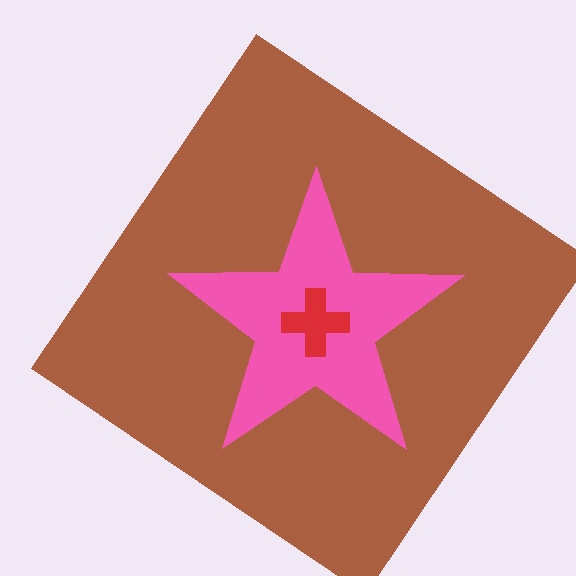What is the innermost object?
The red cross.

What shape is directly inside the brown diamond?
The pink star.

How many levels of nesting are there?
3.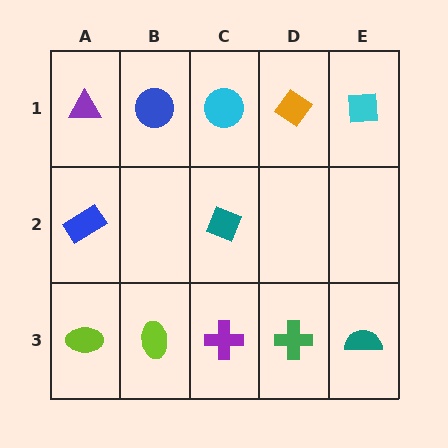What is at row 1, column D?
An orange diamond.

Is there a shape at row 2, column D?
No, that cell is empty.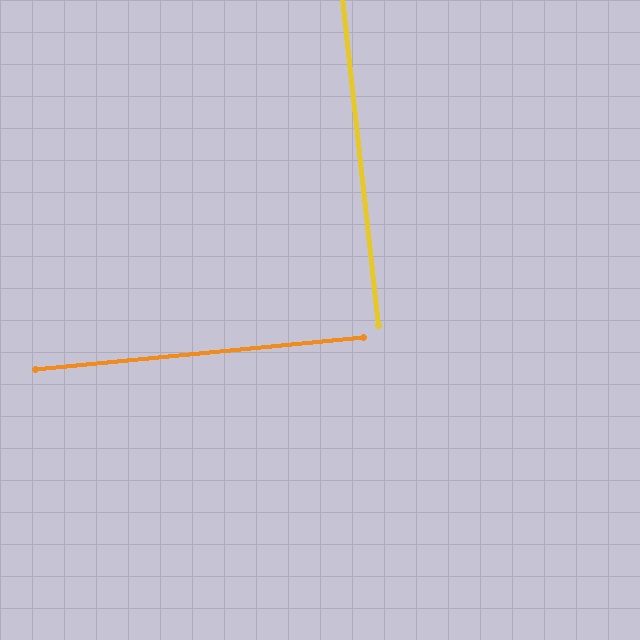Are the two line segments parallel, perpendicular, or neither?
Perpendicular — they meet at approximately 89°.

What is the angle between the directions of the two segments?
Approximately 89 degrees.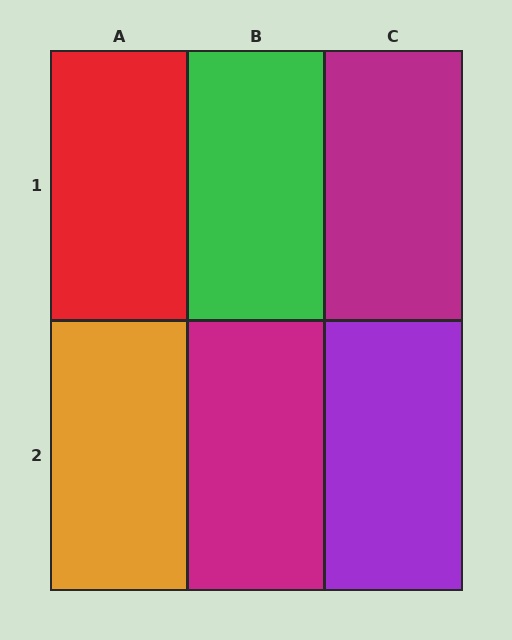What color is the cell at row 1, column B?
Green.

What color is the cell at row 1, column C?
Magenta.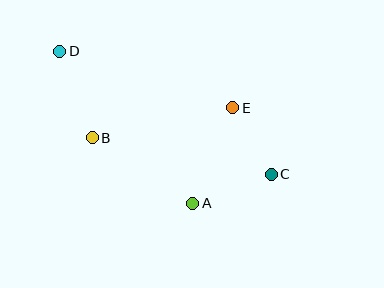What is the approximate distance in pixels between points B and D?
The distance between B and D is approximately 93 pixels.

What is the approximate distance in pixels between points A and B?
The distance between A and B is approximately 120 pixels.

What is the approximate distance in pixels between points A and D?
The distance between A and D is approximately 202 pixels.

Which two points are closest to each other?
Points C and E are closest to each other.